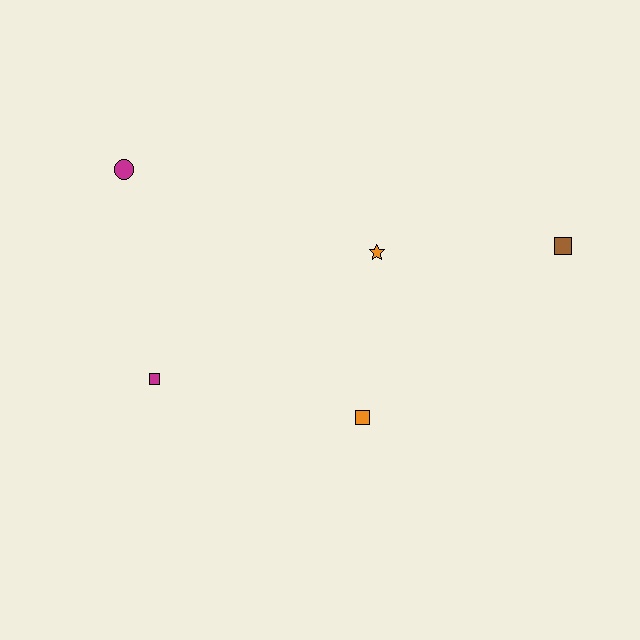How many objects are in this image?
There are 5 objects.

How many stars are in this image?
There is 1 star.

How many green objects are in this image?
There are no green objects.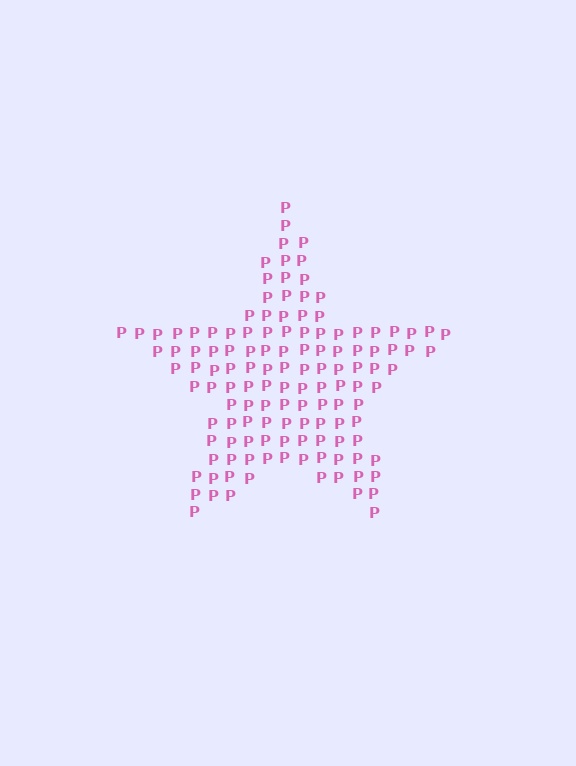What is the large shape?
The large shape is a star.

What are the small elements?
The small elements are letter P's.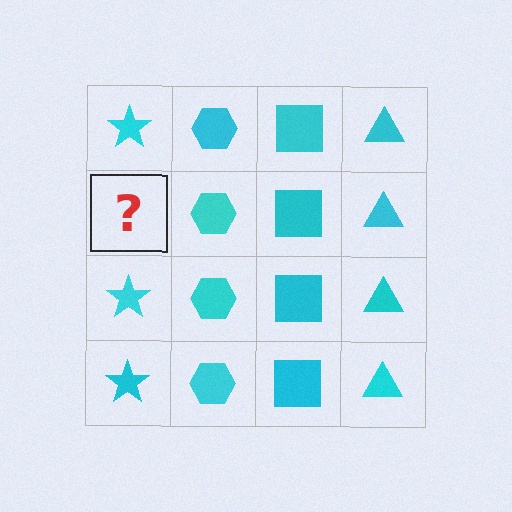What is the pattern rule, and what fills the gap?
The rule is that each column has a consistent shape. The gap should be filled with a cyan star.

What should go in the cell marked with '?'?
The missing cell should contain a cyan star.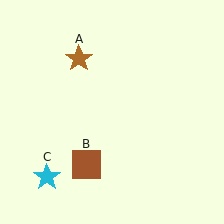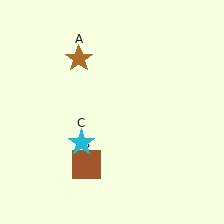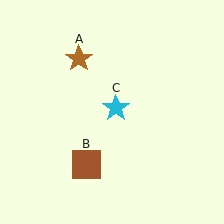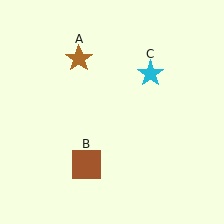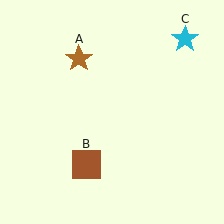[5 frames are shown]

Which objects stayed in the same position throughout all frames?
Brown star (object A) and brown square (object B) remained stationary.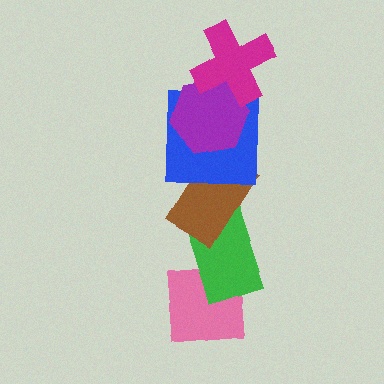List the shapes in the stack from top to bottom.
From top to bottom: the magenta cross, the purple hexagon, the blue square, the brown rectangle, the green rectangle, the pink square.